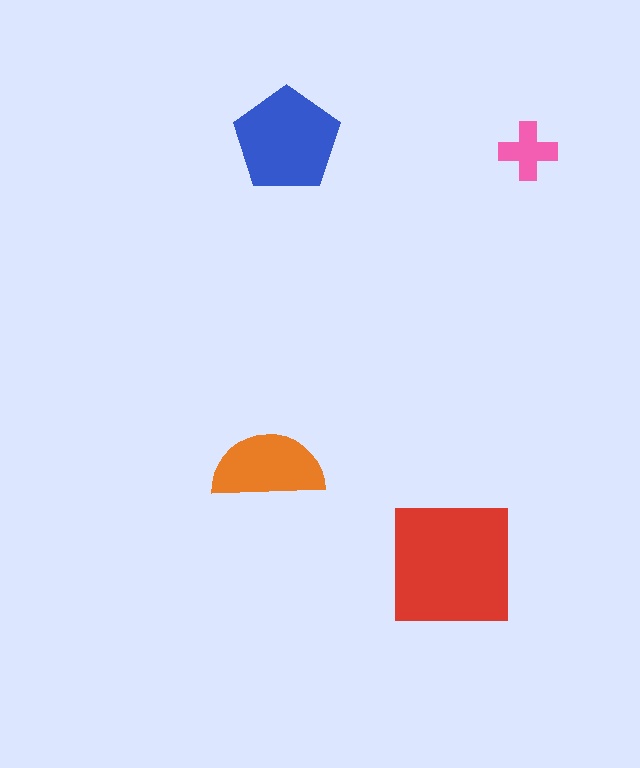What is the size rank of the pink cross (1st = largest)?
4th.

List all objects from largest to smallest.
The red square, the blue pentagon, the orange semicircle, the pink cross.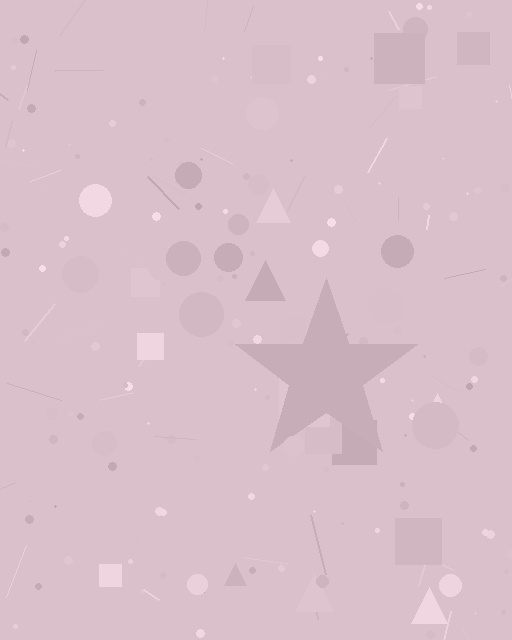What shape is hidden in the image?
A star is hidden in the image.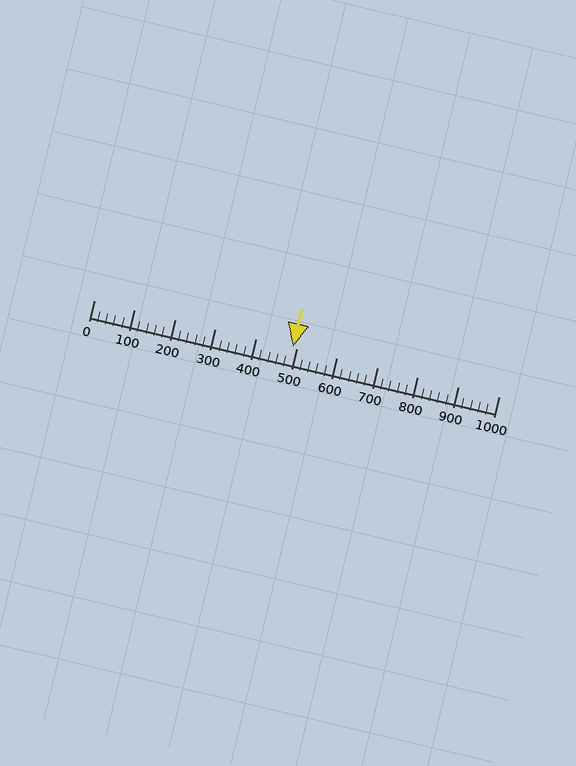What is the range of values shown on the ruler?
The ruler shows values from 0 to 1000.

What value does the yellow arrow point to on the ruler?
The yellow arrow points to approximately 491.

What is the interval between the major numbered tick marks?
The major tick marks are spaced 100 units apart.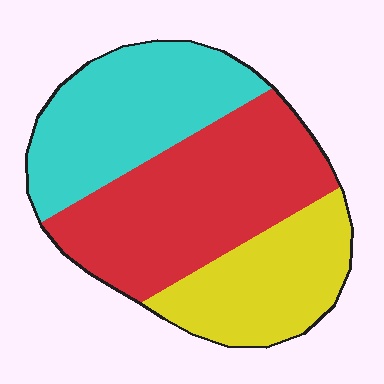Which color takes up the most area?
Red, at roughly 45%.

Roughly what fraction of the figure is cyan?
Cyan takes up about one third (1/3) of the figure.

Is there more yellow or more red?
Red.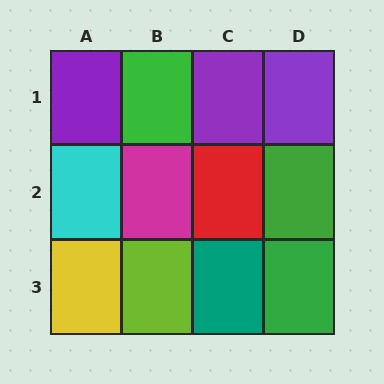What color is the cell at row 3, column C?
Teal.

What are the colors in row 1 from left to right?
Purple, green, purple, purple.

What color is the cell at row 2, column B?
Magenta.